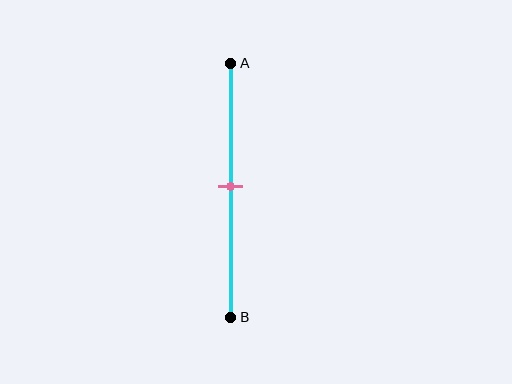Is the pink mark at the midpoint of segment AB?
Yes, the mark is approximately at the midpoint.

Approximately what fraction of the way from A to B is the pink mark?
The pink mark is approximately 50% of the way from A to B.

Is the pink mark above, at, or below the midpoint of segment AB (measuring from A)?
The pink mark is approximately at the midpoint of segment AB.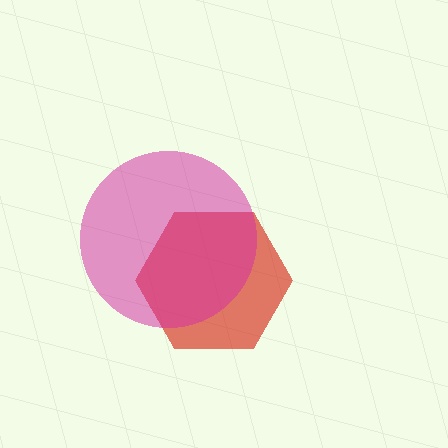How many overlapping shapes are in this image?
There are 2 overlapping shapes in the image.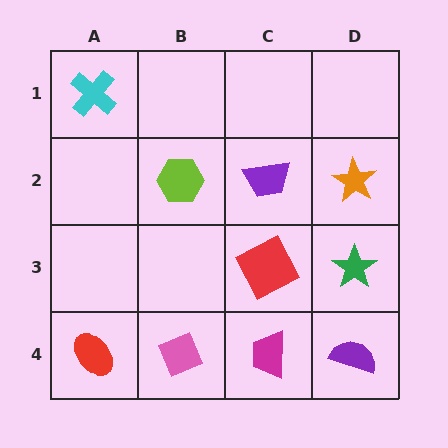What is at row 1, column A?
A cyan cross.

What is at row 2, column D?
An orange star.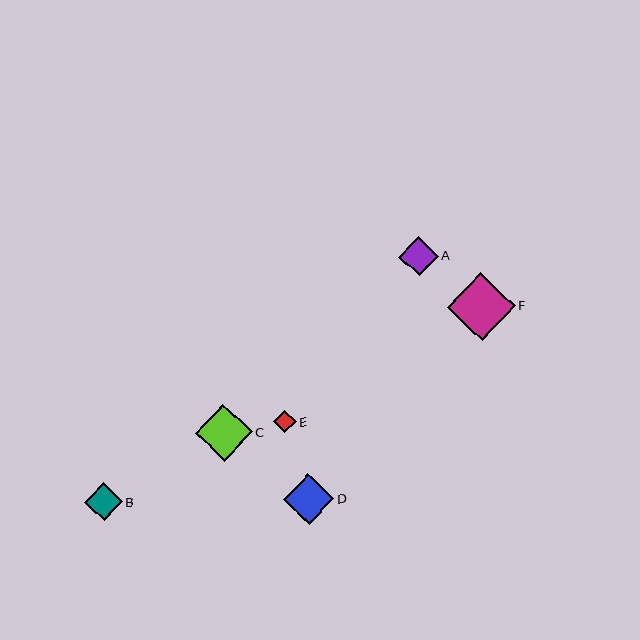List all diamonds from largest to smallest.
From largest to smallest: F, C, D, A, B, E.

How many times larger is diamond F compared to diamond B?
Diamond F is approximately 1.8 times the size of diamond B.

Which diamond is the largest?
Diamond F is the largest with a size of approximately 68 pixels.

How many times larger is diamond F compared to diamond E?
Diamond F is approximately 3.0 times the size of diamond E.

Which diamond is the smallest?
Diamond E is the smallest with a size of approximately 23 pixels.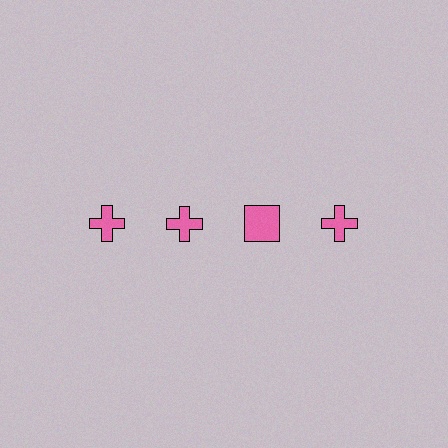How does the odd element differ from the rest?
It has a different shape: square instead of cross.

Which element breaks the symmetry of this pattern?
The pink square in the top row, center column breaks the symmetry. All other shapes are pink crosses.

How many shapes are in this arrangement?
There are 4 shapes arranged in a grid pattern.